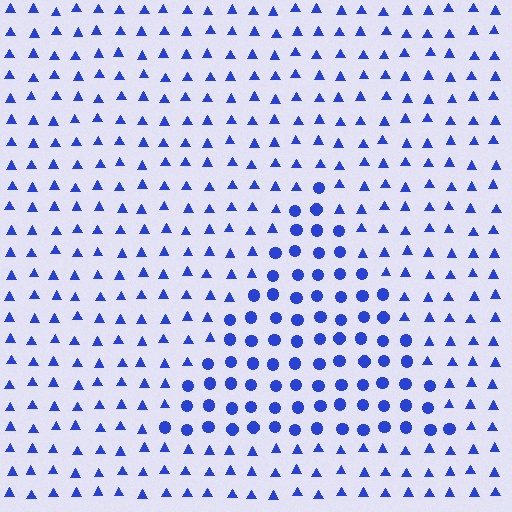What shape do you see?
I see a triangle.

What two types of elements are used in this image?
The image uses circles inside the triangle region and triangles outside it.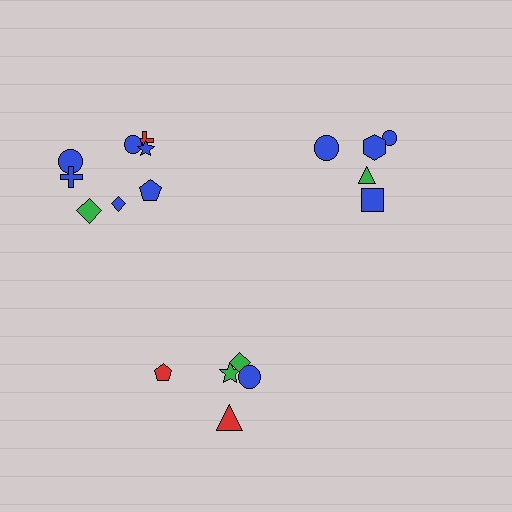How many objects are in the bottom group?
There are 5 objects.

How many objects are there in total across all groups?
There are 18 objects.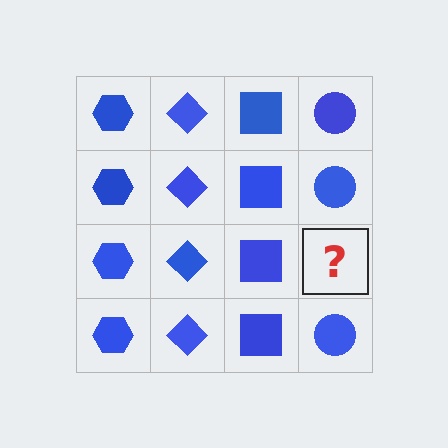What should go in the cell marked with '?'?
The missing cell should contain a blue circle.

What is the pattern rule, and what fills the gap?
The rule is that each column has a consistent shape. The gap should be filled with a blue circle.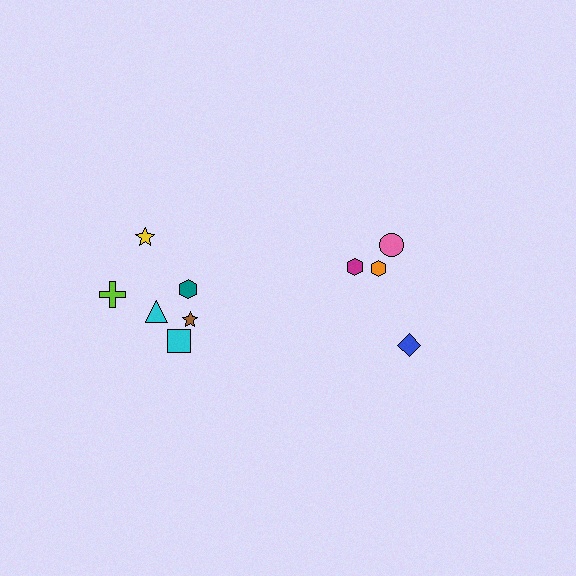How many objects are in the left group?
There are 6 objects.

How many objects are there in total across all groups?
There are 10 objects.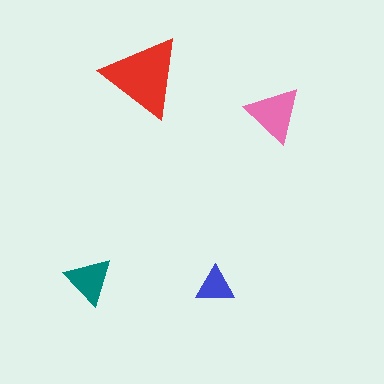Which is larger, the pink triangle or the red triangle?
The red one.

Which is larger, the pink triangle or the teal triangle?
The pink one.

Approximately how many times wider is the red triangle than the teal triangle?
About 1.5 times wider.